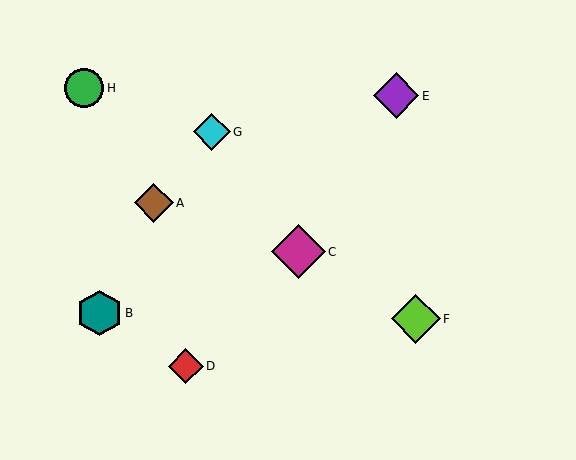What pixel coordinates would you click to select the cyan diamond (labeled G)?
Click at (212, 132) to select the cyan diamond G.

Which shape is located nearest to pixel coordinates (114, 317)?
The teal hexagon (labeled B) at (100, 313) is nearest to that location.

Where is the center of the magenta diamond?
The center of the magenta diamond is at (298, 252).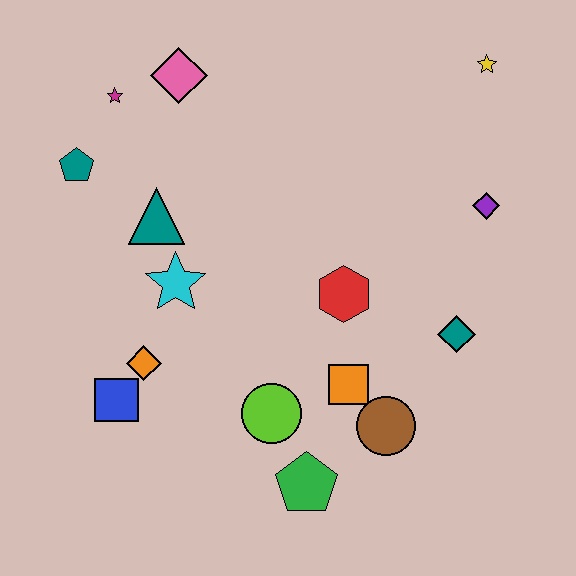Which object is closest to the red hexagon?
The orange square is closest to the red hexagon.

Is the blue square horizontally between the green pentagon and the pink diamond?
No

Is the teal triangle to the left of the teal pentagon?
No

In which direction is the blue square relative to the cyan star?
The blue square is below the cyan star.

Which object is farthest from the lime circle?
The yellow star is farthest from the lime circle.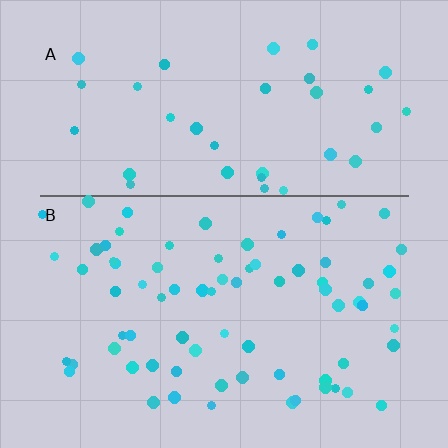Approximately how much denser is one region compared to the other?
Approximately 2.0× — region B over region A.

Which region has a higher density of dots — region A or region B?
B (the bottom).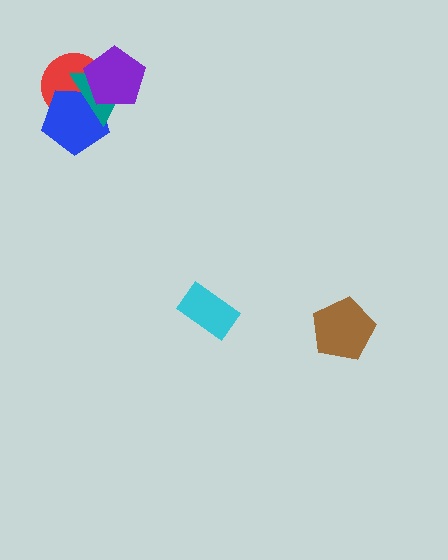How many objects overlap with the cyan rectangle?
0 objects overlap with the cyan rectangle.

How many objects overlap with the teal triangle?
3 objects overlap with the teal triangle.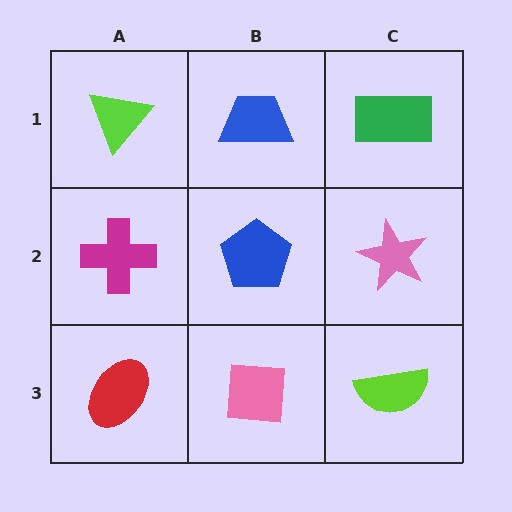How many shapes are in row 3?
3 shapes.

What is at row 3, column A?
A red ellipse.